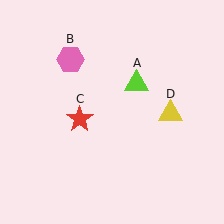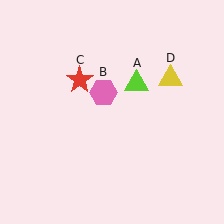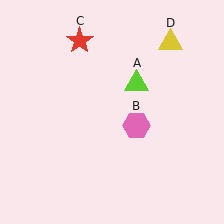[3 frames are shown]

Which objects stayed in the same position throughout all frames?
Lime triangle (object A) remained stationary.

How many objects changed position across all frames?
3 objects changed position: pink hexagon (object B), red star (object C), yellow triangle (object D).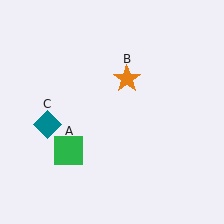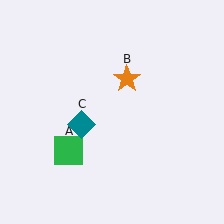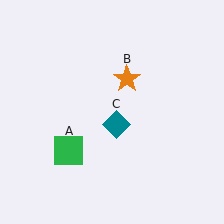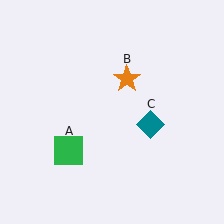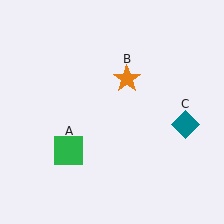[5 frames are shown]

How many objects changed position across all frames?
1 object changed position: teal diamond (object C).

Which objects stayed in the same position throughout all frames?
Green square (object A) and orange star (object B) remained stationary.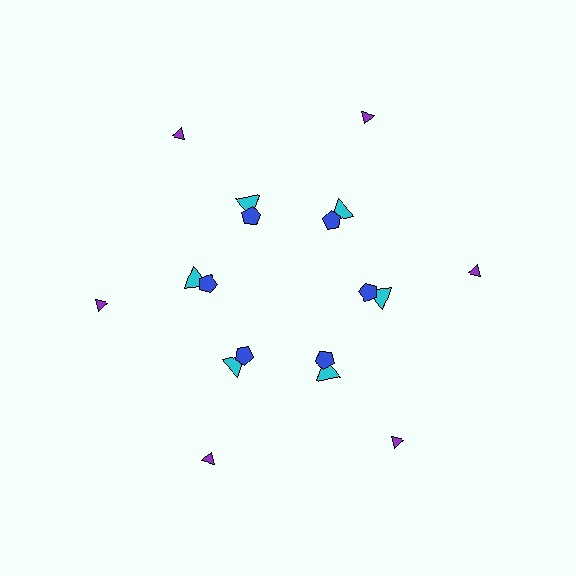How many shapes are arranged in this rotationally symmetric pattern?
There are 18 shapes, arranged in 6 groups of 3.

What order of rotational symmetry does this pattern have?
This pattern has 6-fold rotational symmetry.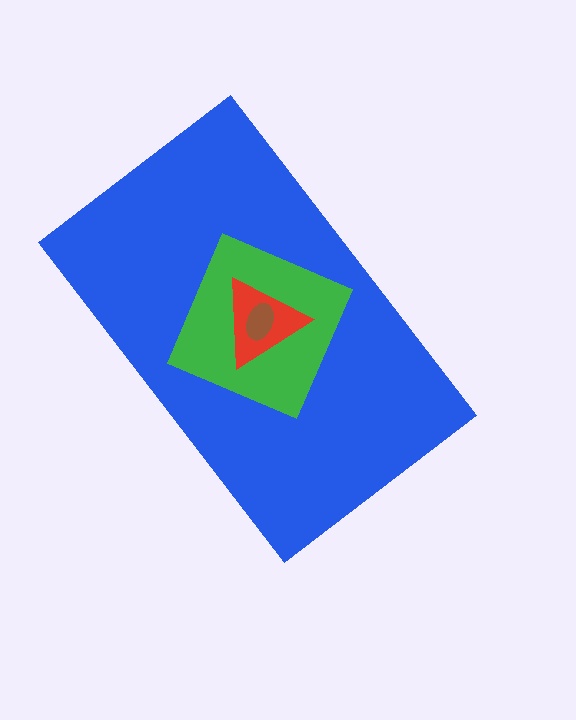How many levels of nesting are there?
4.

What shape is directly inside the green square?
The red triangle.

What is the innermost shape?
The brown ellipse.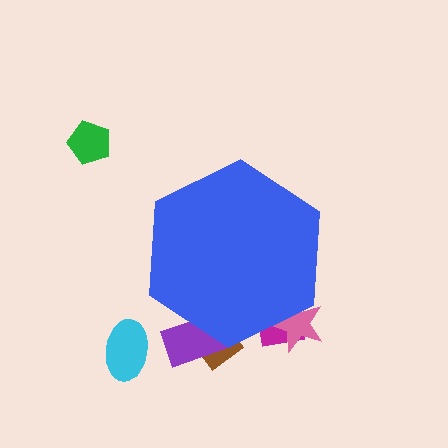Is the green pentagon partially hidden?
No, the green pentagon is fully visible.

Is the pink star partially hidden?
Yes, the pink star is partially hidden behind the blue hexagon.